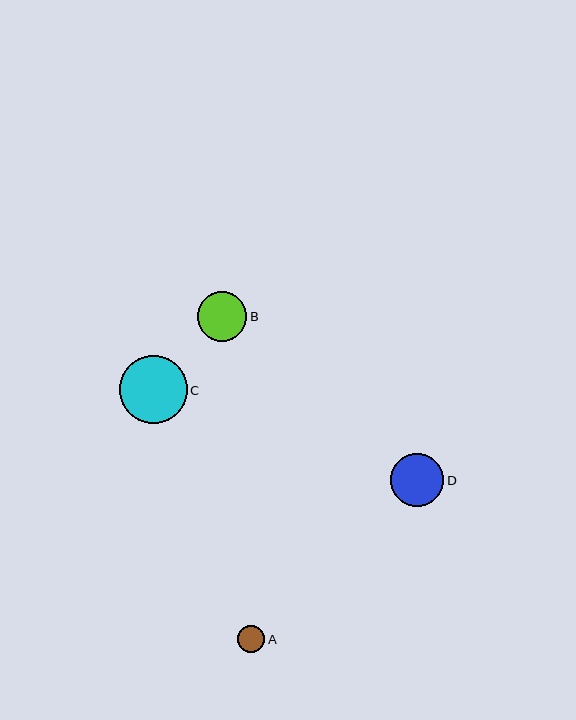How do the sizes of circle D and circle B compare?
Circle D and circle B are approximately the same size.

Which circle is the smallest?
Circle A is the smallest with a size of approximately 27 pixels.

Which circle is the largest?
Circle C is the largest with a size of approximately 68 pixels.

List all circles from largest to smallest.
From largest to smallest: C, D, B, A.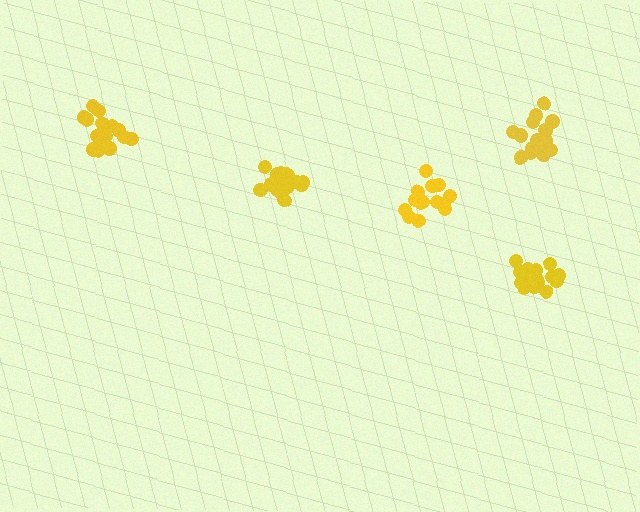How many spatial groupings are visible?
There are 5 spatial groupings.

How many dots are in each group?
Group 1: 16 dots, Group 2: 16 dots, Group 3: 15 dots, Group 4: 15 dots, Group 5: 16 dots (78 total).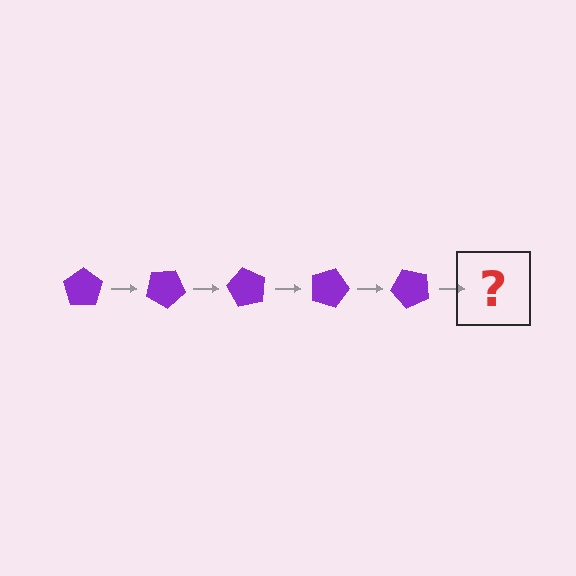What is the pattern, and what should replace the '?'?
The pattern is that the pentagon rotates 30 degrees each step. The '?' should be a purple pentagon rotated 150 degrees.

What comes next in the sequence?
The next element should be a purple pentagon rotated 150 degrees.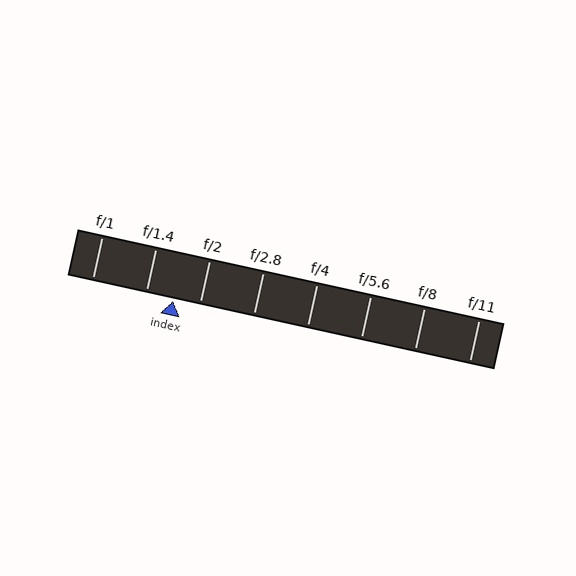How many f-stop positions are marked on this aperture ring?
There are 8 f-stop positions marked.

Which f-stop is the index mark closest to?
The index mark is closest to f/2.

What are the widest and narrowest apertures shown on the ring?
The widest aperture shown is f/1 and the narrowest is f/11.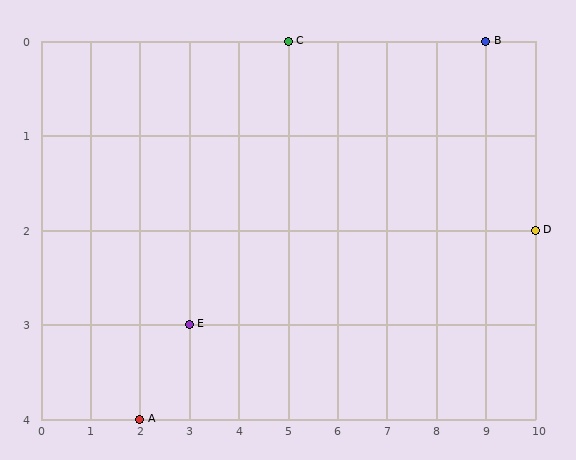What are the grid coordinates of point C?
Point C is at grid coordinates (5, 0).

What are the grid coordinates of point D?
Point D is at grid coordinates (10, 2).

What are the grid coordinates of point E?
Point E is at grid coordinates (3, 3).